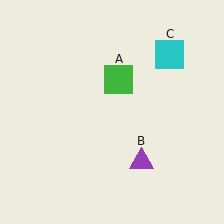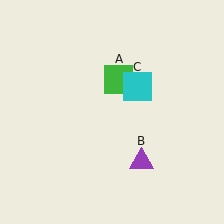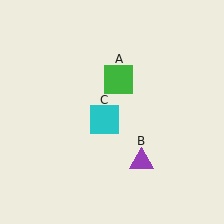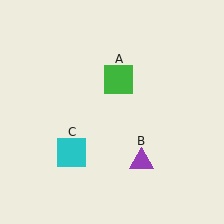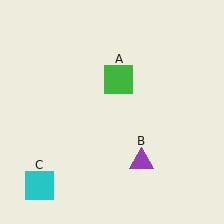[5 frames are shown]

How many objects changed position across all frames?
1 object changed position: cyan square (object C).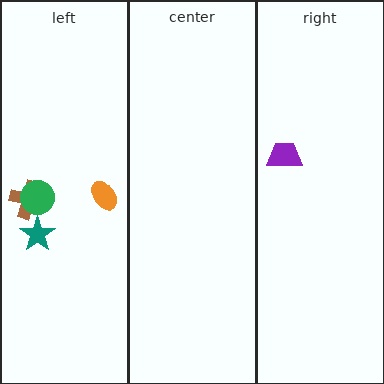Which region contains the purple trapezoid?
The right region.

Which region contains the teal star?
The left region.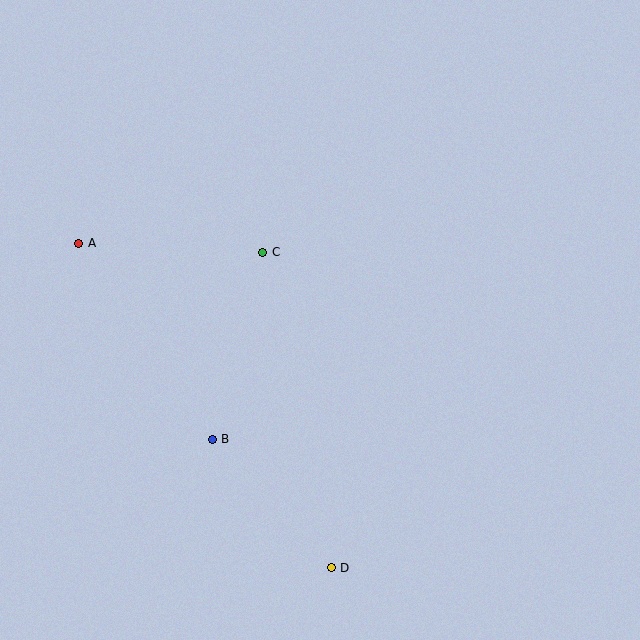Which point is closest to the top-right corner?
Point C is closest to the top-right corner.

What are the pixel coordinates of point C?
Point C is at (263, 252).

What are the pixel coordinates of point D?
Point D is at (331, 568).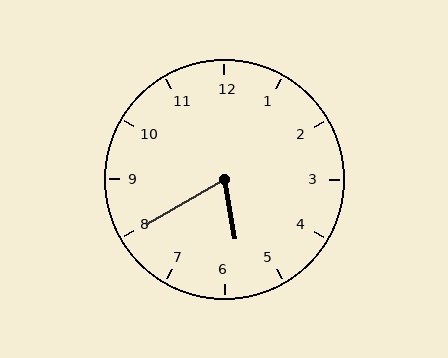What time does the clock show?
5:40.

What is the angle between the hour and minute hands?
Approximately 70 degrees.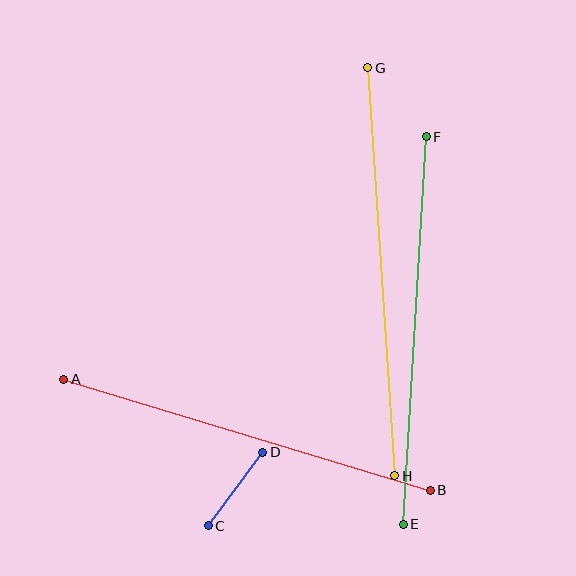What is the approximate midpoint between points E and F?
The midpoint is at approximately (415, 330) pixels.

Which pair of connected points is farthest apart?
Points G and H are farthest apart.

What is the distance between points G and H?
The distance is approximately 409 pixels.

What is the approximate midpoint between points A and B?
The midpoint is at approximately (247, 435) pixels.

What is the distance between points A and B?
The distance is approximately 383 pixels.